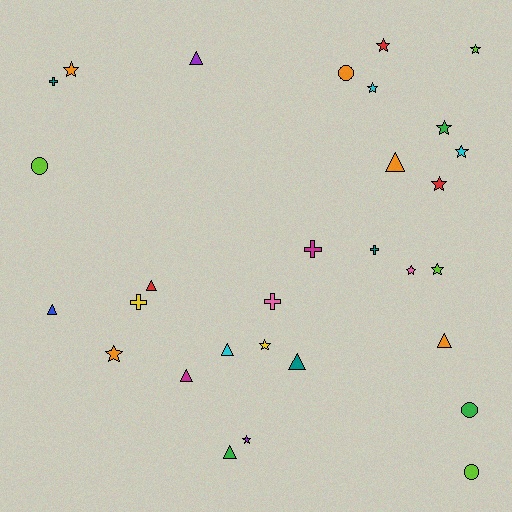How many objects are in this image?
There are 30 objects.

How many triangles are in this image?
There are 9 triangles.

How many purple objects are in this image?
There are 2 purple objects.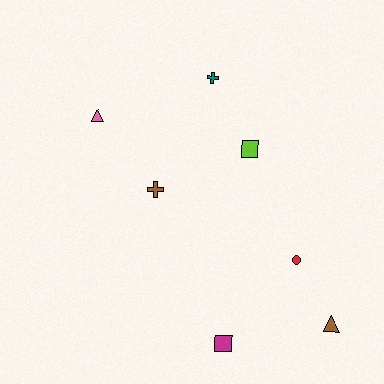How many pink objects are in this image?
There is 1 pink object.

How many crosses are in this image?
There are 2 crosses.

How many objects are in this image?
There are 7 objects.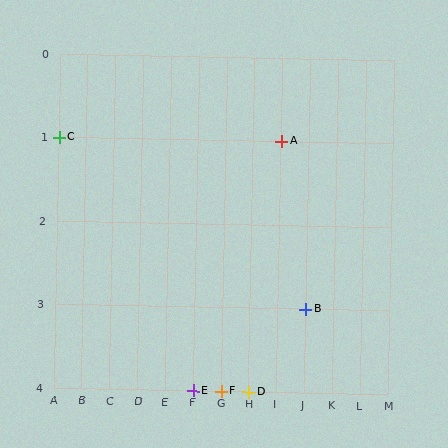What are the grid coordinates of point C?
Point C is at grid coordinates (A, 1).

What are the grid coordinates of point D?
Point D is at grid coordinates (H, 4).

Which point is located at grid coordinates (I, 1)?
Point A is at (I, 1).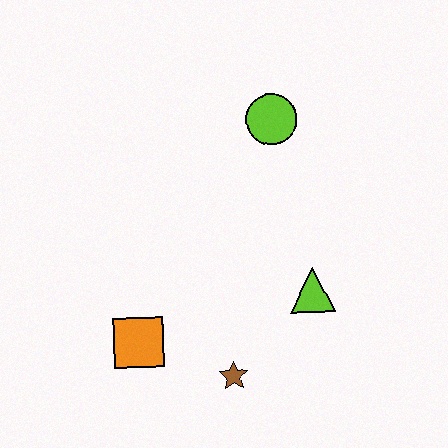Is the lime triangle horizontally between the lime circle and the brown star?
No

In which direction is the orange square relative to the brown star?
The orange square is to the left of the brown star.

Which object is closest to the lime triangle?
The brown star is closest to the lime triangle.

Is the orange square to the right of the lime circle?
No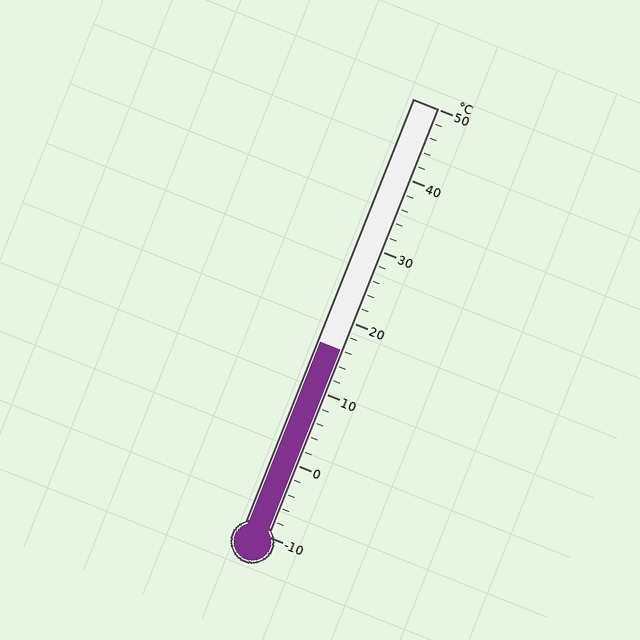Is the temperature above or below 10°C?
The temperature is above 10°C.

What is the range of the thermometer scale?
The thermometer scale ranges from -10°C to 50°C.